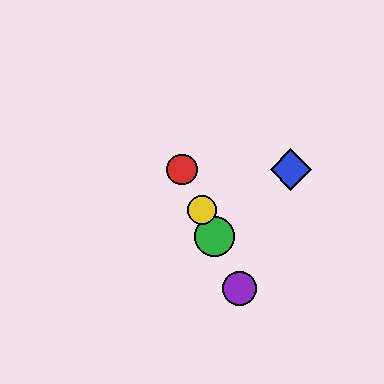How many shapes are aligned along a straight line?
4 shapes (the red circle, the green circle, the yellow circle, the purple circle) are aligned along a straight line.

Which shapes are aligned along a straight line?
The red circle, the green circle, the yellow circle, the purple circle are aligned along a straight line.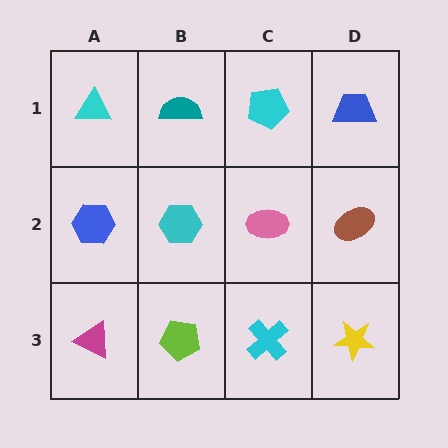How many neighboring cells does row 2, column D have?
3.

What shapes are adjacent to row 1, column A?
A blue hexagon (row 2, column A), a teal semicircle (row 1, column B).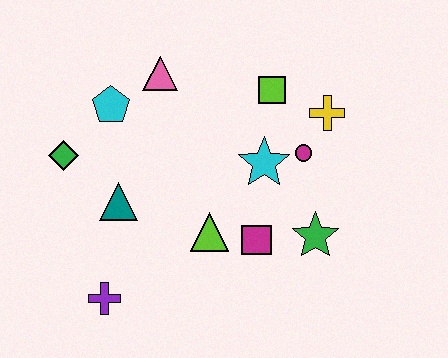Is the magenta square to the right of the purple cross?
Yes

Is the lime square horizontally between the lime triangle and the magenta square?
No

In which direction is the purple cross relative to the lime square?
The purple cross is below the lime square.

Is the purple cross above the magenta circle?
No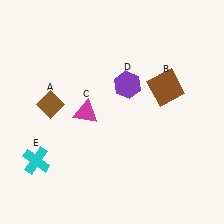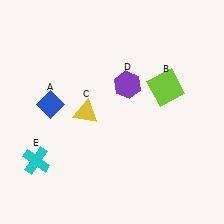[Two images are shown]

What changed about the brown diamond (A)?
In Image 1, A is brown. In Image 2, it changed to blue.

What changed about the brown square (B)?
In Image 1, B is brown. In Image 2, it changed to lime.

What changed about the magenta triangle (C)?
In Image 1, C is magenta. In Image 2, it changed to yellow.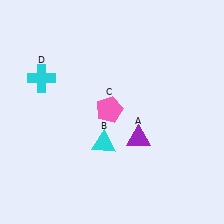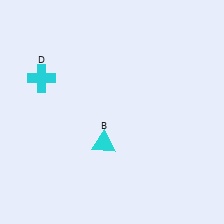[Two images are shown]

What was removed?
The pink pentagon (C), the purple triangle (A) were removed in Image 2.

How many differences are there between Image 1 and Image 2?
There are 2 differences between the two images.